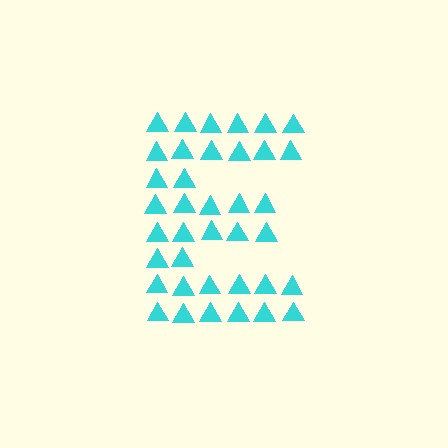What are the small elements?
The small elements are triangles.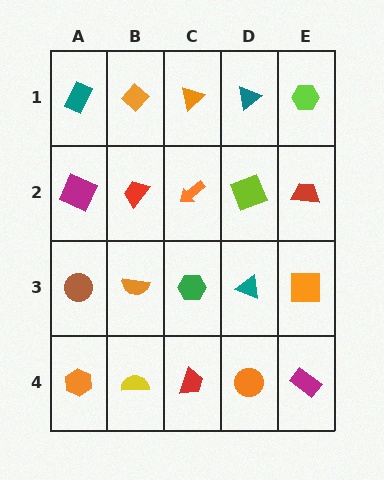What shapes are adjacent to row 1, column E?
A red trapezoid (row 2, column E), a teal triangle (row 1, column D).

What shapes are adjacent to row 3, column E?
A red trapezoid (row 2, column E), a magenta rectangle (row 4, column E), a teal triangle (row 3, column D).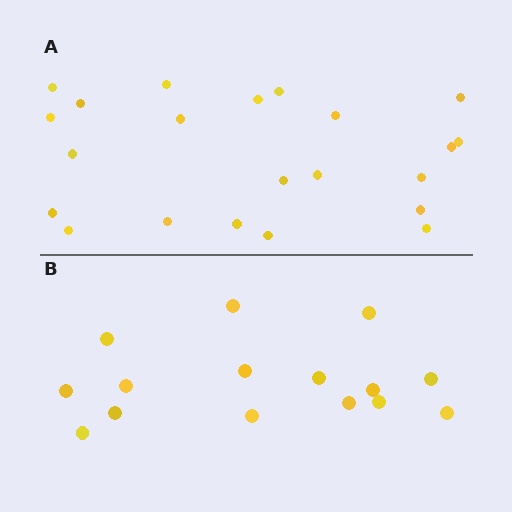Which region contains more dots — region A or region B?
Region A (the top region) has more dots.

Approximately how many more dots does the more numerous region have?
Region A has roughly 8 or so more dots than region B.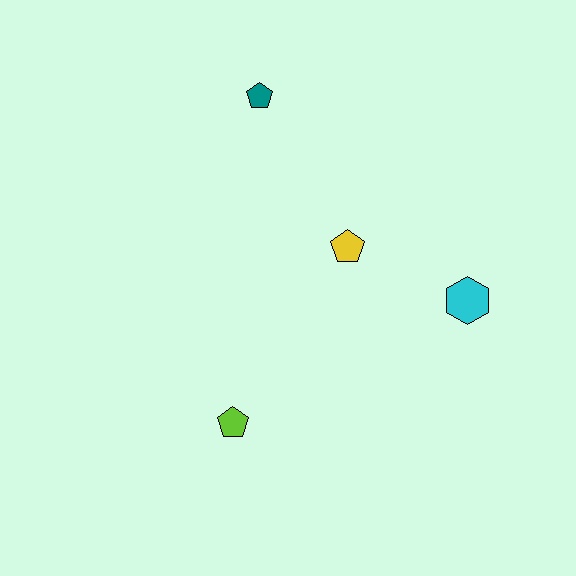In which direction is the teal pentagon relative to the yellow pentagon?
The teal pentagon is above the yellow pentagon.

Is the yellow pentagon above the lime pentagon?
Yes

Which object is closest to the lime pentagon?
The yellow pentagon is closest to the lime pentagon.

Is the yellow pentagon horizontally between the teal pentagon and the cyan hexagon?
Yes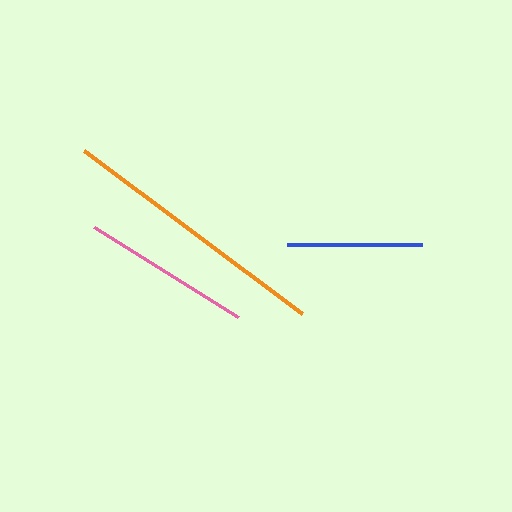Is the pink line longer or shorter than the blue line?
The pink line is longer than the blue line.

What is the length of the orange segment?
The orange segment is approximately 272 pixels long.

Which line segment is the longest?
The orange line is the longest at approximately 272 pixels.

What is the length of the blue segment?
The blue segment is approximately 135 pixels long.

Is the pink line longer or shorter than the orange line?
The orange line is longer than the pink line.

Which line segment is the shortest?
The blue line is the shortest at approximately 135 pixels.